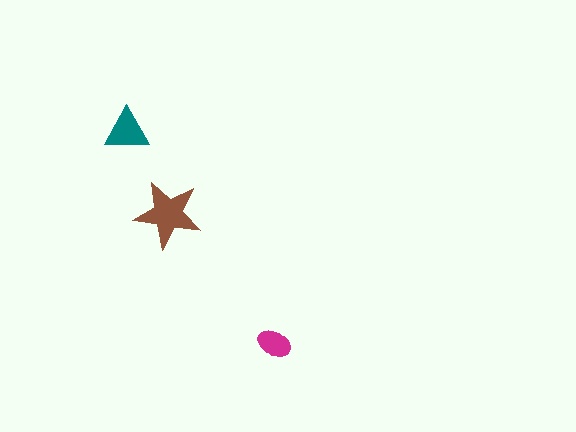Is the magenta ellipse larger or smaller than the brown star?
Smaller.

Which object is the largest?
The brown star.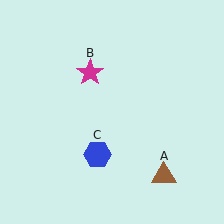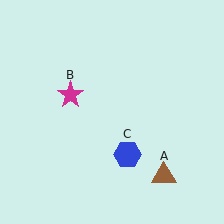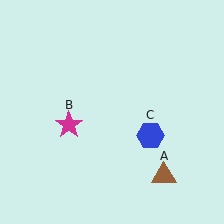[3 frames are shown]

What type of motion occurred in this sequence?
The magenta star (object B), blue hexagon (object C) rotated counterclockwise around the center of the scene.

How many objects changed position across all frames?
2 objects changed position: magenta star (object B), blue hexagon (object C).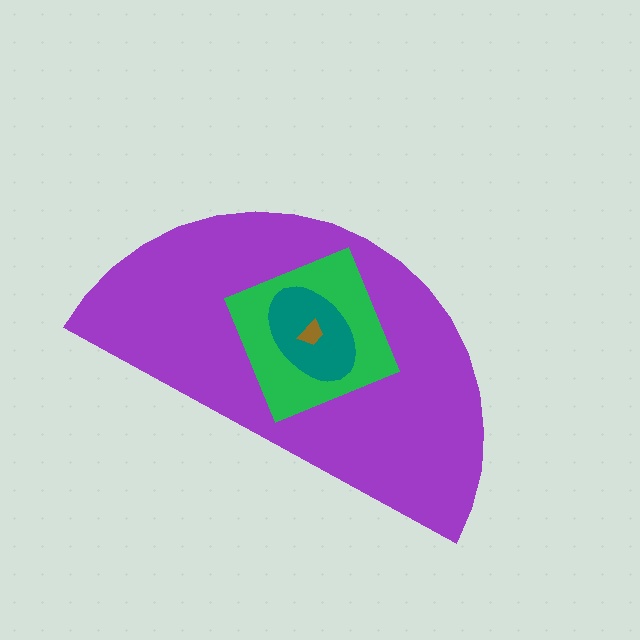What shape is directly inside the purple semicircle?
The green diamond.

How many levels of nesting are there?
4.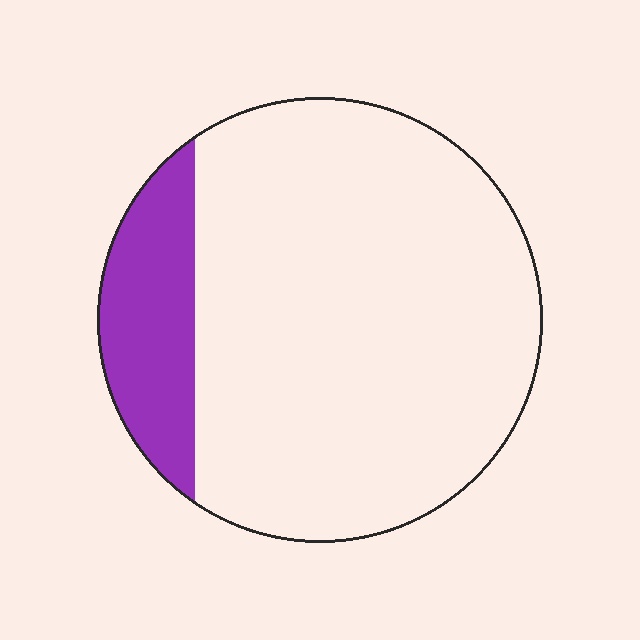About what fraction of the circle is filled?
About one sixth (1/6).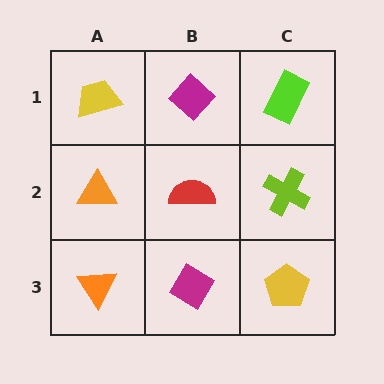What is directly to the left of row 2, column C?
A red semicircle.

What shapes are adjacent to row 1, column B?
A red semicircle (row 2, column B), a yellow trapezoid (row 1, column A), a lime rectangle (row 1, column C).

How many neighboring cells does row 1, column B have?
3.